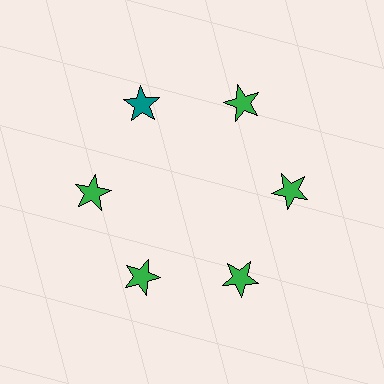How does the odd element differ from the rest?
It has a different color: teal instead of green.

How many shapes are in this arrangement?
There are 6 shapes arranged in a ring pattern.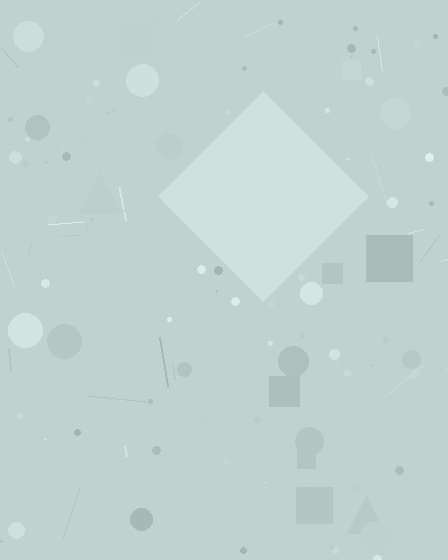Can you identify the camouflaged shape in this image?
The camouflaged shape is a diamond.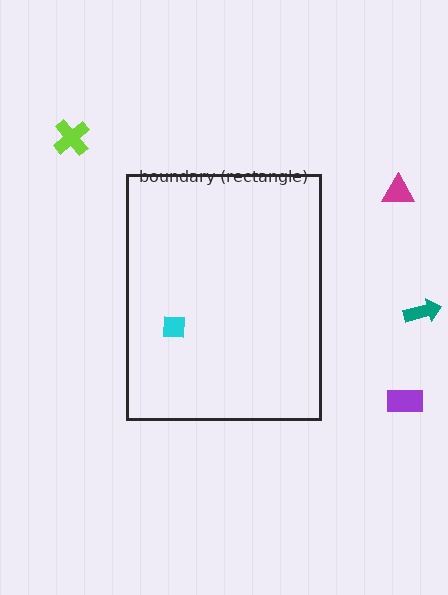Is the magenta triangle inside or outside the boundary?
Outside.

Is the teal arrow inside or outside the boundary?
Outside.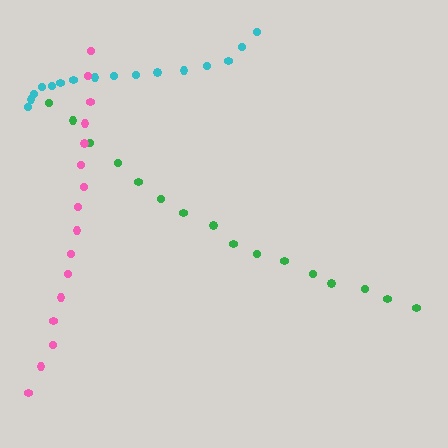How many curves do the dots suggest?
There are 3 distinct paths.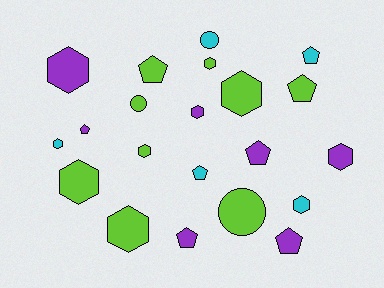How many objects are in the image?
There are 21 objects.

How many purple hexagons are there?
There are 3 purple hexagons.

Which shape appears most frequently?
Hexagon, with 10 objects.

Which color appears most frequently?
Lime, with 9 objects.